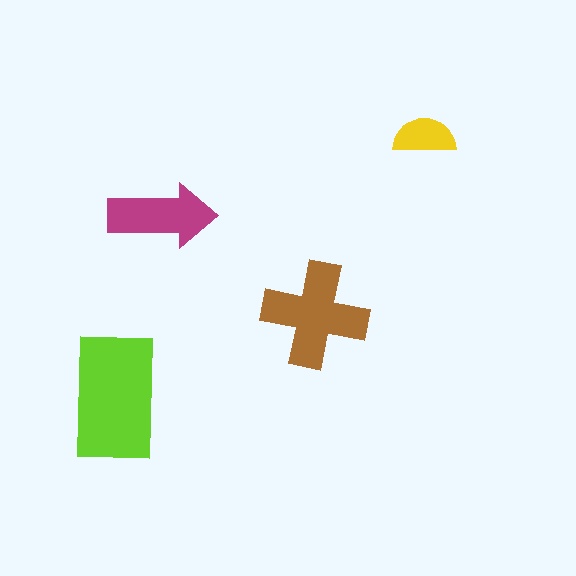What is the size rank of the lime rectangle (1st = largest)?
1st.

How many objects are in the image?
There are 4 objects in the image.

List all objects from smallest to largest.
The yellow semicircle, the magenta arrow, the brown cross, the lime rectangle.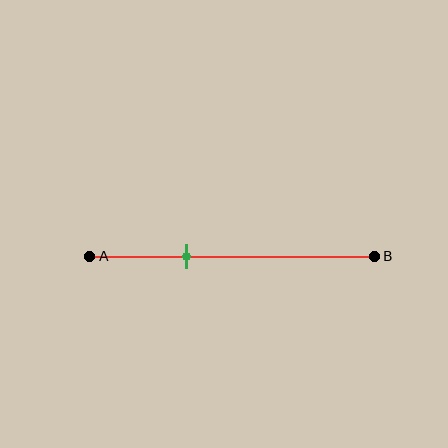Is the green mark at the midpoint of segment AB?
No, the mark is at about 35% from A, not at the 50% midpoint.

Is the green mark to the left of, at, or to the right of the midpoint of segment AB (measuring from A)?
The green mark is to the left of the midpoint of segment AB.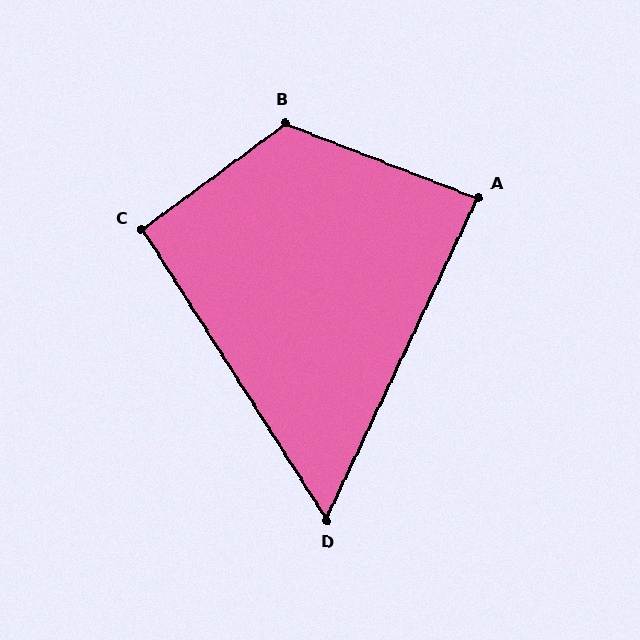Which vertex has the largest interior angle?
B, at approximately 122 degrees.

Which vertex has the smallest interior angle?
D, at approximately 58 degrees.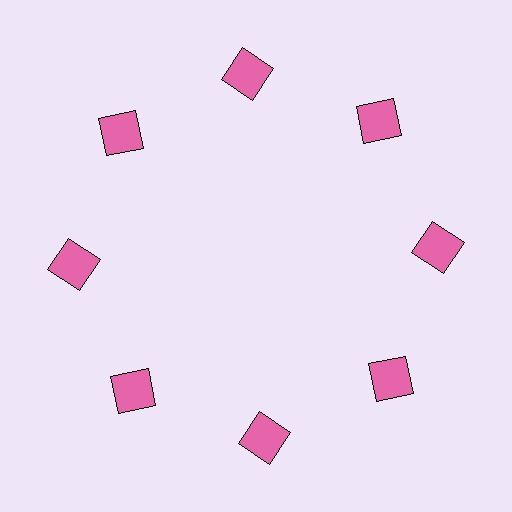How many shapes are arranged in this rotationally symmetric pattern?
There are 8 shapes, arranged in 8 groups of 1.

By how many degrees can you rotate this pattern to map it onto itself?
The pattern maps onto itself every 45 degrees of rotation.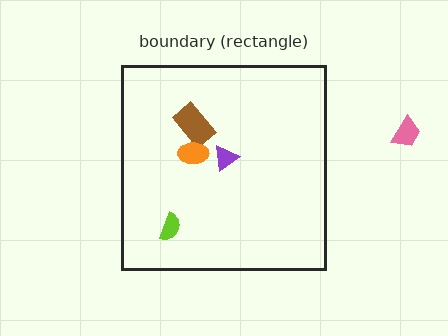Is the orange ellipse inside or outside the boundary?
Inside.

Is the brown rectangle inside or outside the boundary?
Inside.